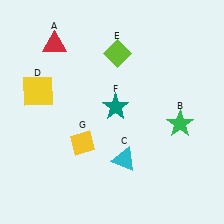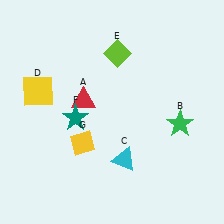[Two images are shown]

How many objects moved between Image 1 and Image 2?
2 objects moved between the two images.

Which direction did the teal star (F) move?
The teal star (F) moved left.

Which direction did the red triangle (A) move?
The red triangle (A) moved down.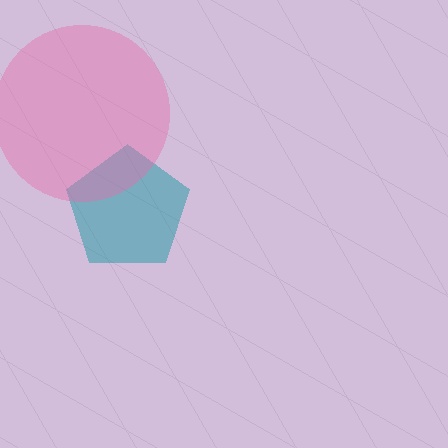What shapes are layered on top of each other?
The layered shapes are: a teal pentagon, a pink circle.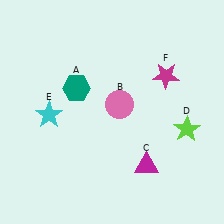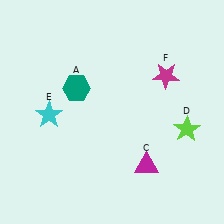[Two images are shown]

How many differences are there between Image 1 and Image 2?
There is 1 difference between the two images.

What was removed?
The pink circle (B) was removed in Image 2.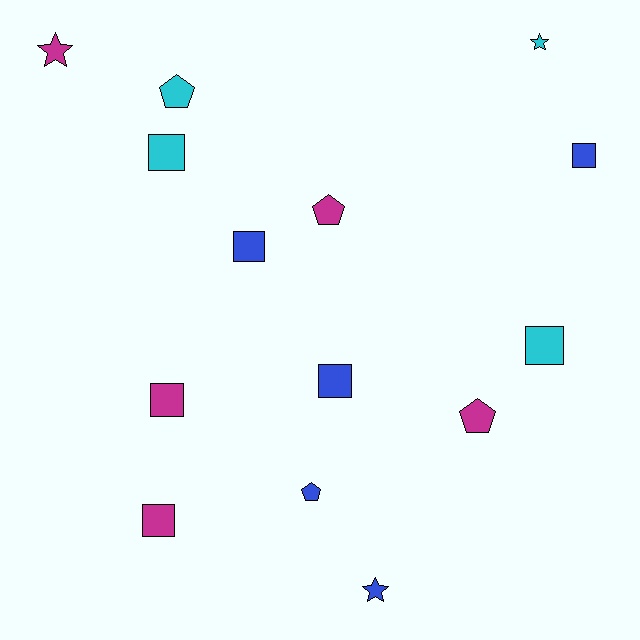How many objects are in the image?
There are 14 objects.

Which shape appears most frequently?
Square, with 7 objects.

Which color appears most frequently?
Blue, with 5 objects.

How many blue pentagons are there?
There is 1 blue pentagon.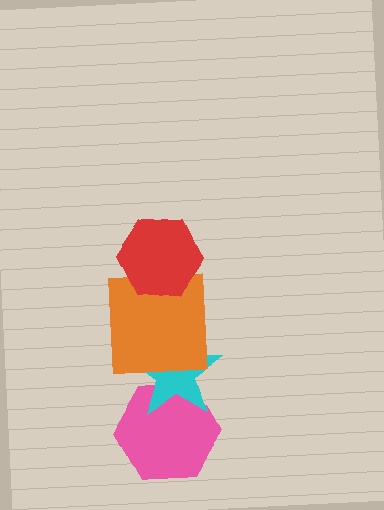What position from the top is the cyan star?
The cyan star is 3rd from the top.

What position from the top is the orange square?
The orange square is 2nd from the top.